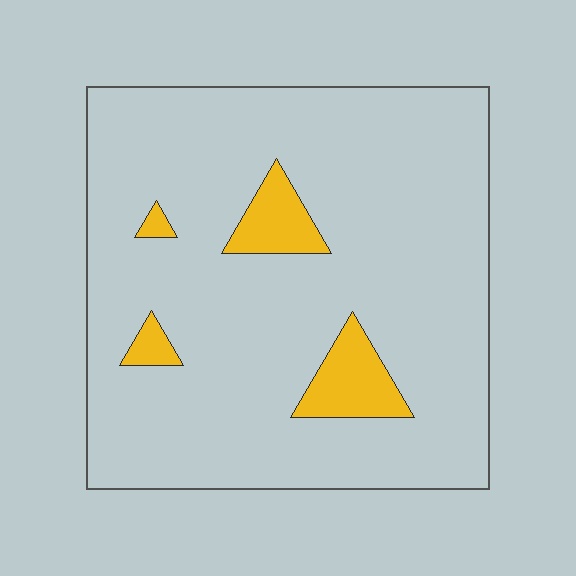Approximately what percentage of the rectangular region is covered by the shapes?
Approximately 10%.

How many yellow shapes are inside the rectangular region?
4.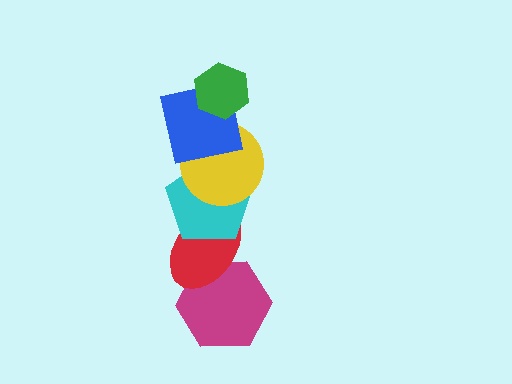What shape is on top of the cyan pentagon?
The yellow circle is on top of the cyan pentagon.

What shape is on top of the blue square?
The green hexagon is on top of the blue square.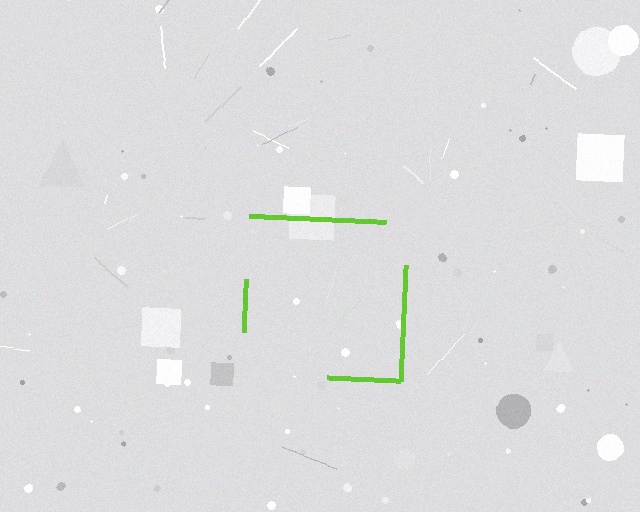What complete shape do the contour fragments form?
The contour fragments form a square.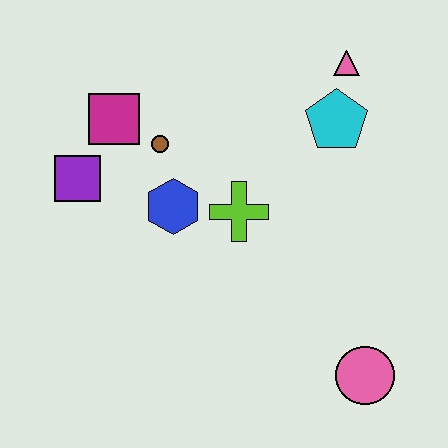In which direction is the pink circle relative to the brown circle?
The pink circle is below the brown circle.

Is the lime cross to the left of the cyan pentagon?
Yes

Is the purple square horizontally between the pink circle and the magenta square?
No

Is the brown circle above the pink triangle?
No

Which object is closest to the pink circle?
The lime cross is closest to the pink circle.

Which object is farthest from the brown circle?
The pink circle is farthest from the brown circle.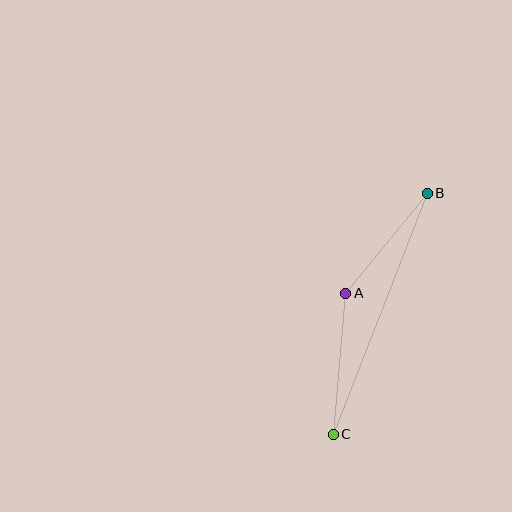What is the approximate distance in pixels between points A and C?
The distance between A and C is approximately 141 pixels.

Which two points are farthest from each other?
Points B and C are farthest from each other.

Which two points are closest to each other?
Points A and B are closest to each other.